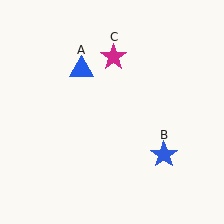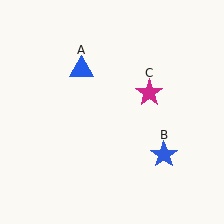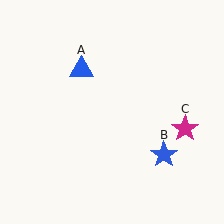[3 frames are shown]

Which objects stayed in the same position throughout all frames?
Blue triangle (object A) and blue star (object B) remained stationary.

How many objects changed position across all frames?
1 object changed position: magenta star (object C).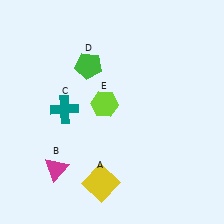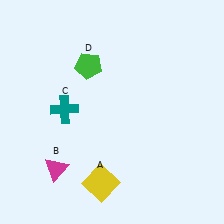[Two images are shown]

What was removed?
The lime hexagon (E) was removed in Image 2.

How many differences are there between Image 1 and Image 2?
There is 1 difference between the two images.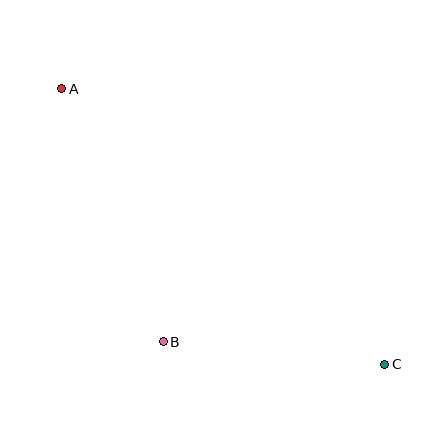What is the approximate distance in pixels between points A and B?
The distance between A and B is approximately 273 pixels.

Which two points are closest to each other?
Points B and C are closest to each other.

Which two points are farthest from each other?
Points A and C are farthest from each other.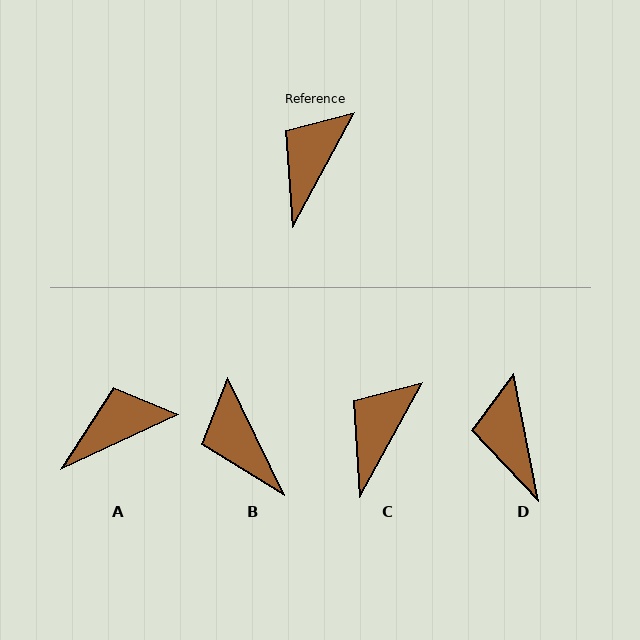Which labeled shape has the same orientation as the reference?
C.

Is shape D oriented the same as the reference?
No, it is off by about 39 degrees.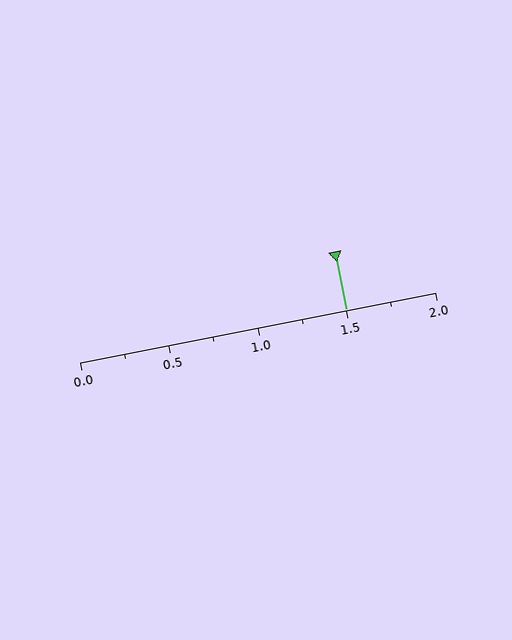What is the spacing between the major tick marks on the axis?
The major ticks are spaced 0.5 apart.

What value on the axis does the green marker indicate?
The marker indicates approximately 1.5.